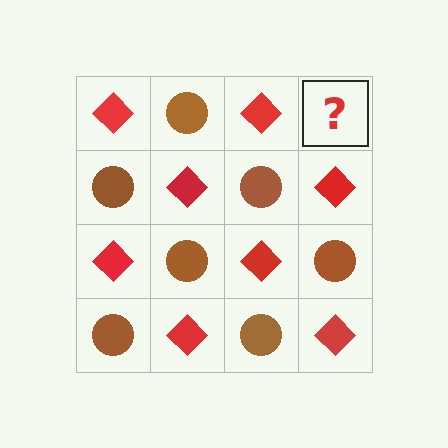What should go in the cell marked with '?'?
The missing cell should contain a brown circle.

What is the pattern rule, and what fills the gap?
The rule is that it alternates red diamond and brown circle in a checkerboard pattern. The gap should be filled with a brown circle.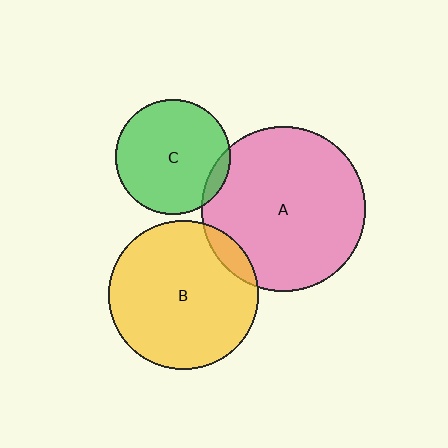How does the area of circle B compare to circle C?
Approximately 1.7 times.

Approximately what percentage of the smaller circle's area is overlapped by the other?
Approximately 10%.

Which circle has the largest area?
Circle A (pink).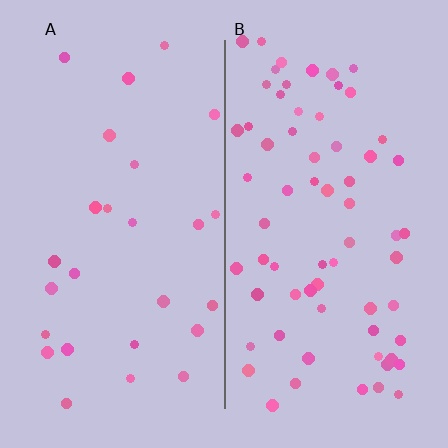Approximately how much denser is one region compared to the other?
Approximately 2.5× — region B over region A.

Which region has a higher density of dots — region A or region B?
B (the right).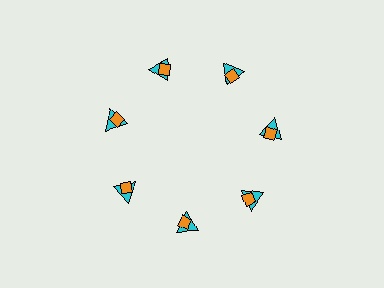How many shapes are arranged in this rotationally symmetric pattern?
There are 14 shapes, arranged in 7 groups of 2.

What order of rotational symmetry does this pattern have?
This pattern has 7-fold rotational symmetry.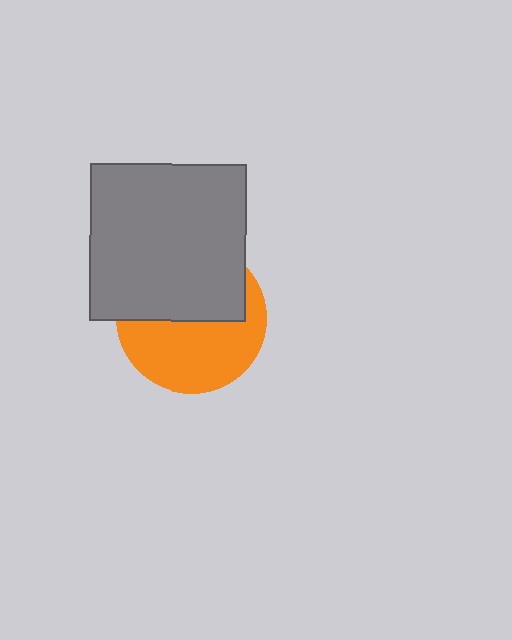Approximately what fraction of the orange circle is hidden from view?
Roughly 48% of the orange circle is hidden behind the gray square.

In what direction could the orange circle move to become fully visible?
The orange circle could move down. That would shift it out from behind the gray square entirely.